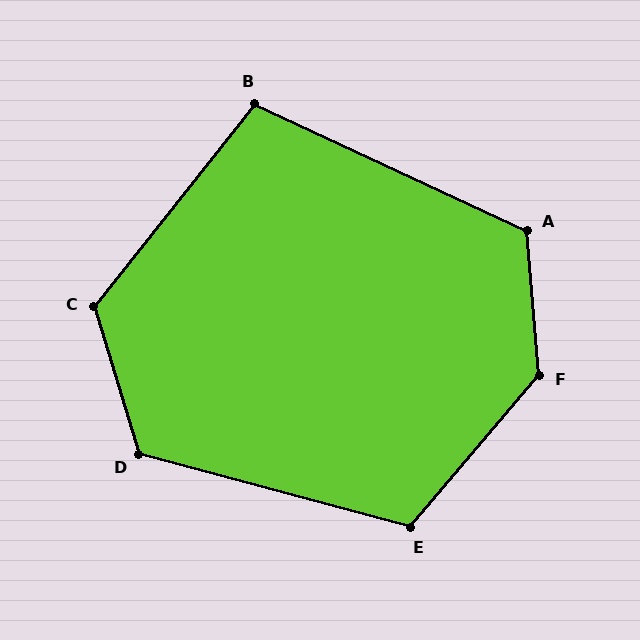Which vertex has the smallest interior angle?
B, at approximately 103 degrees.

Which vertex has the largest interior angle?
F, at approximately 135 degrees.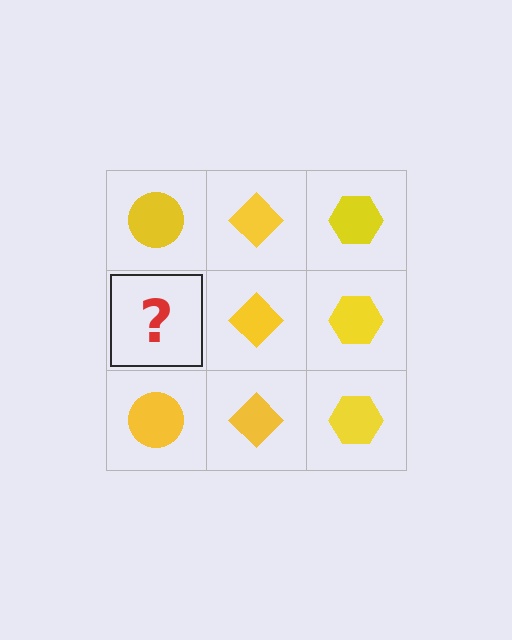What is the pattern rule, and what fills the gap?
The rule is that each column has a consistent shape. The gap should be filled with a yellow circle.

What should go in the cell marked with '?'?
The missing cell should contain a yellow circle.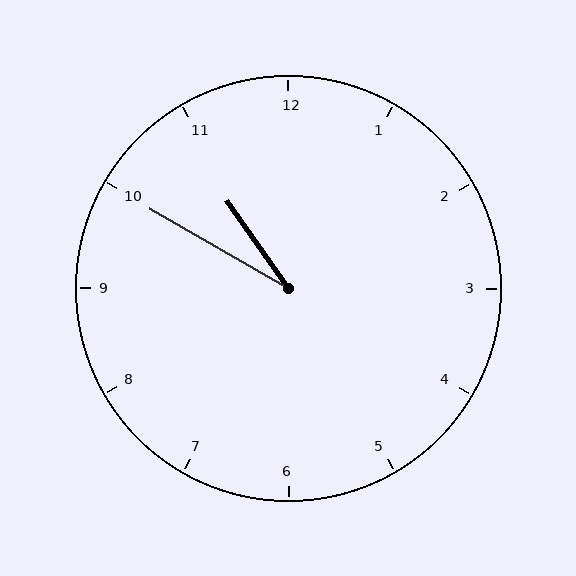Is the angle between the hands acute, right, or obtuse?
It is acute.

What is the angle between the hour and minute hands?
Approximately 25 degrees.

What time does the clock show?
10:50.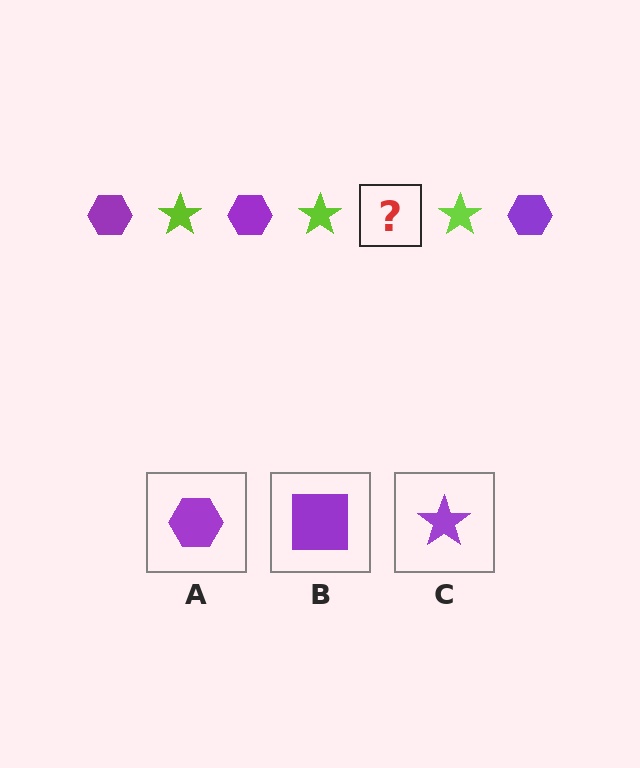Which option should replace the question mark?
Option A.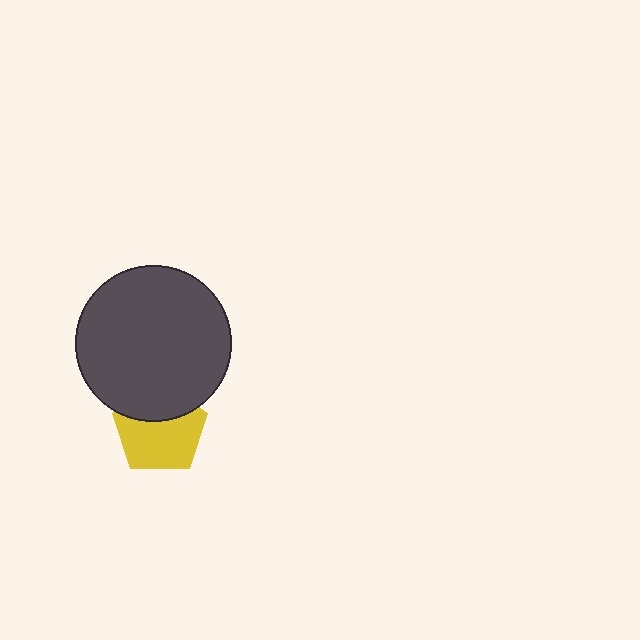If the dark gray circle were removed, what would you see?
You would see the complete yellow pentagon.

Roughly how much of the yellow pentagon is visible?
Most of it is visible (roughly 66%).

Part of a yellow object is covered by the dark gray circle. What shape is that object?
It is a pentagon.